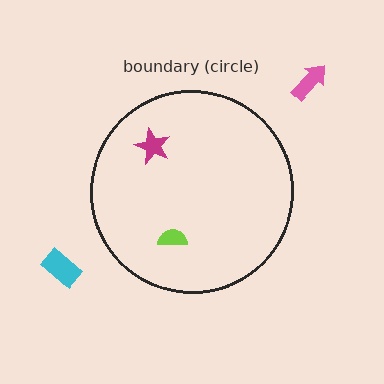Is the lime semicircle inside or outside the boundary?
Inside.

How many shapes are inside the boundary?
2 inside, 2 outside.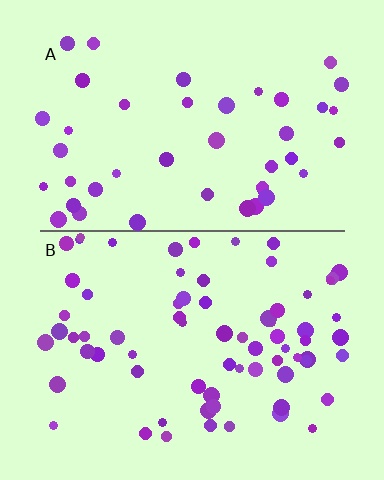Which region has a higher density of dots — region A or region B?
B (the bottom).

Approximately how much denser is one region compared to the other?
Approximately 1.7× — region B over region A.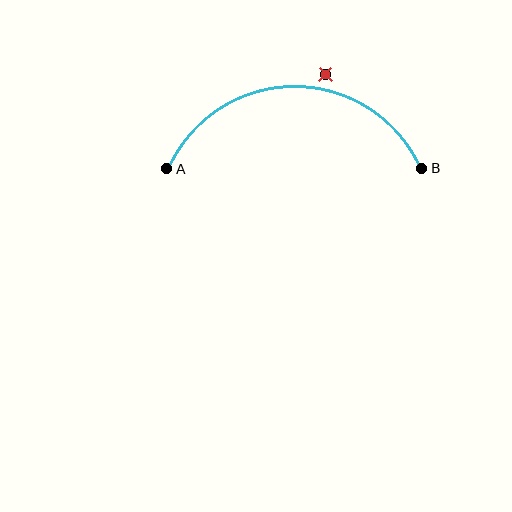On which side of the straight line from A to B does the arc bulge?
The arc bulges above the straight line connecting A and B.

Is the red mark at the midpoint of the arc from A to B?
No — the red mark does not lie on the arc at all. It sits slightly outside the curve.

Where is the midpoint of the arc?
The arc midpoint is the point on the curve farthest from the straight line joining A and B. It sits above that line.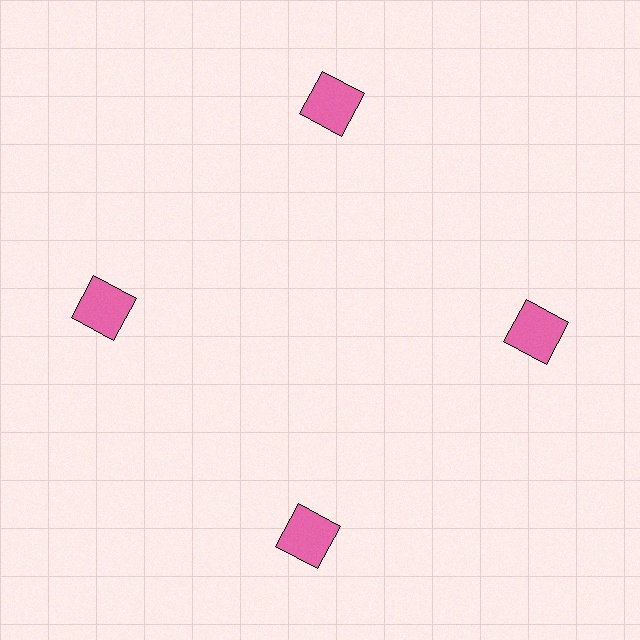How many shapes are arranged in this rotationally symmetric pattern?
There are 4 shapes, arranged in 4 groups of 1.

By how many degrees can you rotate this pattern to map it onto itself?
The pattern maps onto itself every 90 degrees of rotation.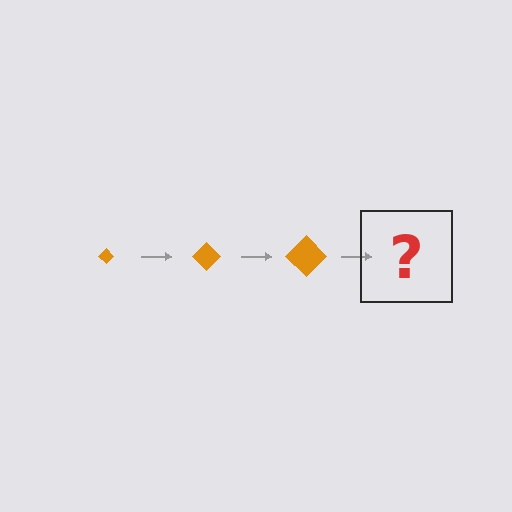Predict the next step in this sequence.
The next step is an orange diamond, larger than the previous one.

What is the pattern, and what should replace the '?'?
The pattern is that the diamond gets progressively larger each step. The '?' should be an orange diamond, larger than the previous one.